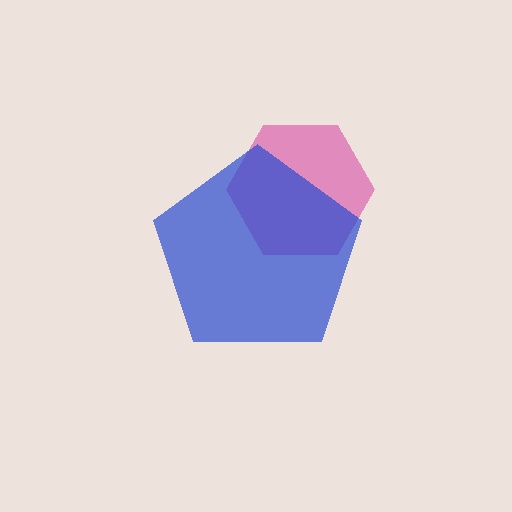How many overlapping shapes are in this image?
There are 2 overlapping shapes in the image.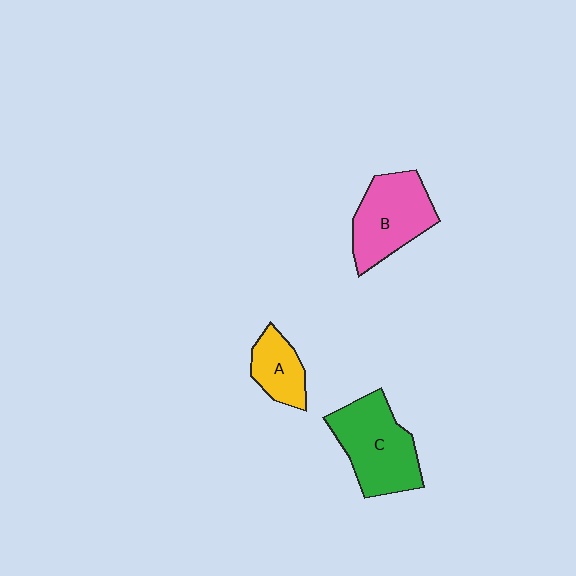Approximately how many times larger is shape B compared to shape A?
Approximately 1.8 times.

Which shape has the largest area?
Shape C (green).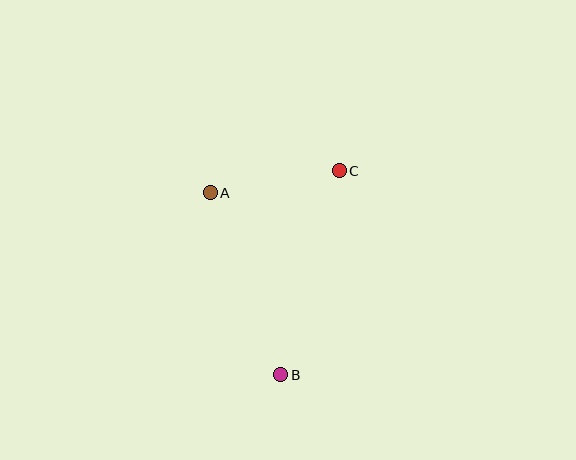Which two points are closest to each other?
Points A and C are closest to each other.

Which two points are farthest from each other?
Points B and C are farthest from each other.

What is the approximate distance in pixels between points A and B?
The distance between A and B is approximately 195 pixels.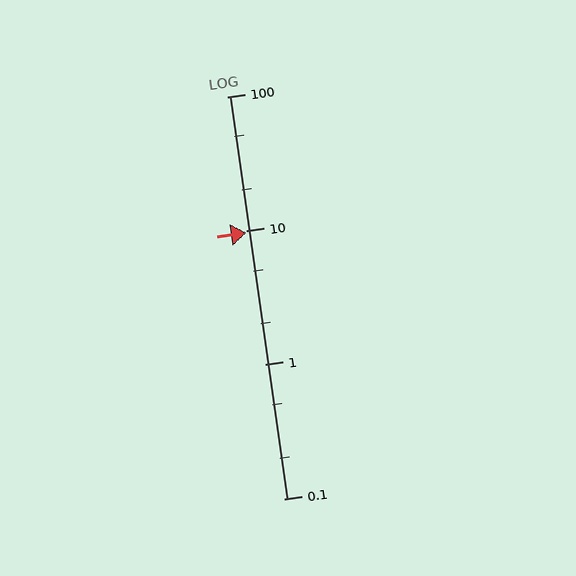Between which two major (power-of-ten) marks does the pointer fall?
The pointer is between 1 and 10.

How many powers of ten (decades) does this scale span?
The scale spans 3 decades, from 0.1 to 100.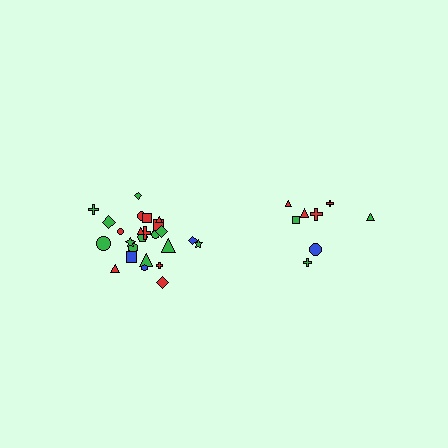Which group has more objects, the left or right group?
The left group.